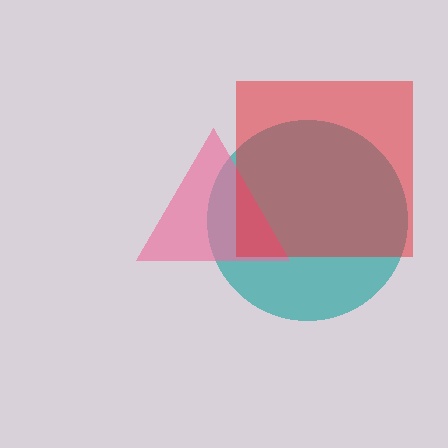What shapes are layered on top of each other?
The layered shapes are: a teal circle, a pink triangle, a red square.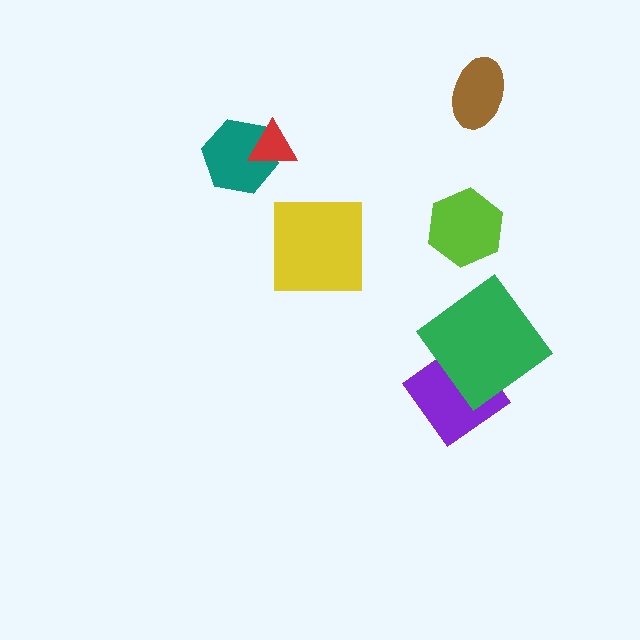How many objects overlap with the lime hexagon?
0 objects overlap with the lime hexagon.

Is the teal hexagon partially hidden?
Yes, it is partially covered by another shape.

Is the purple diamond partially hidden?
Yes, it is partially covered by another shape.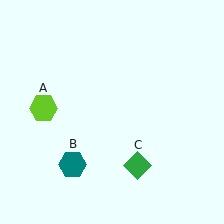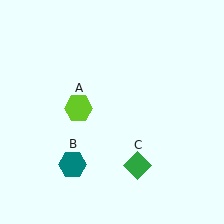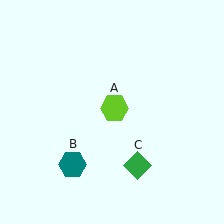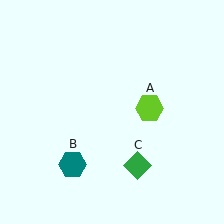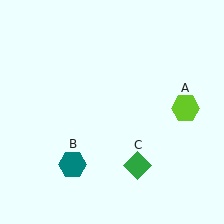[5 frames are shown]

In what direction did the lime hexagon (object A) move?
The lime hexagon (object A) moved right.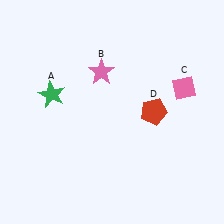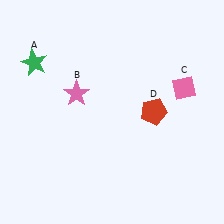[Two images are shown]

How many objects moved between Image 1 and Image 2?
2 objects moved between the two images.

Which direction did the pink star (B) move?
The pink star (B) moved left.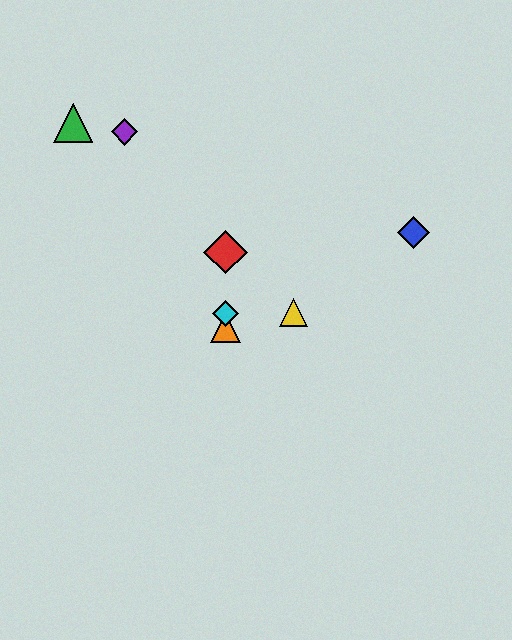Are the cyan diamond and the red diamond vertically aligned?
Yes, both are at x≈225.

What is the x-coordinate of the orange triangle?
The orange triangle is at x≈225.